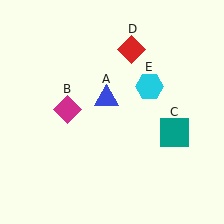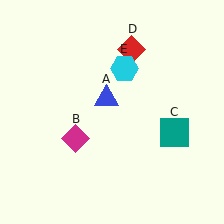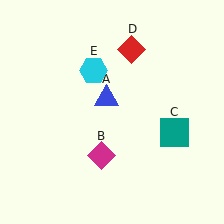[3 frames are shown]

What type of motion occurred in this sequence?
The magenta diamond (object B), cyan hexagon (object E) rotated counterclockwise around the center of the scene.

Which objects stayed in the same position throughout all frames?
Blue triangle (object A) and teal square (object C) and red diamond (object D) remained stationary.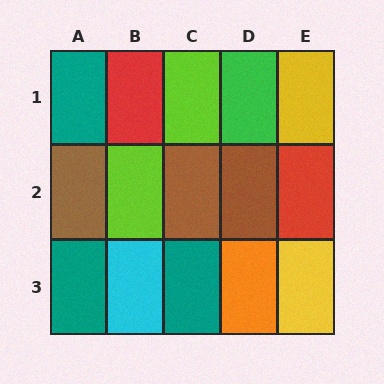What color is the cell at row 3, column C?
Teal.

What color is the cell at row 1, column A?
Teal.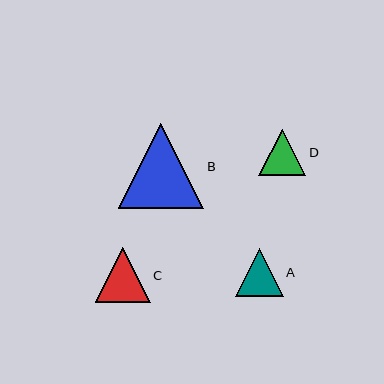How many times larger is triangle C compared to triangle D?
Triangle C is approximately 1.2 times the size of triangle D.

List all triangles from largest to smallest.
From largest to smallest: B, C, A, D.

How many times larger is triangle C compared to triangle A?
Triangle C is approximately 1.1 times the size of triangle A.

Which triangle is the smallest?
Triangle D is the smallest with a size of approximately 47 pixels.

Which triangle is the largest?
Triangle B is the largest with a size of approximately 85 pixels.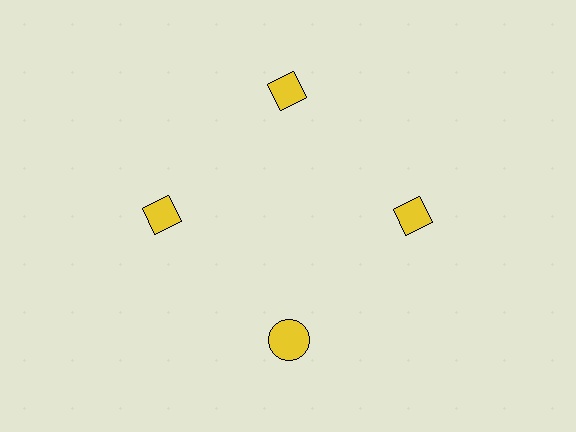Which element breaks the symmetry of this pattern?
The yellow circle at roughly the 6 o'clock position breaks the symmetry. All other shapes are yellow diamonds.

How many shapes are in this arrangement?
There are 4 shapes arranged in a ring pattern.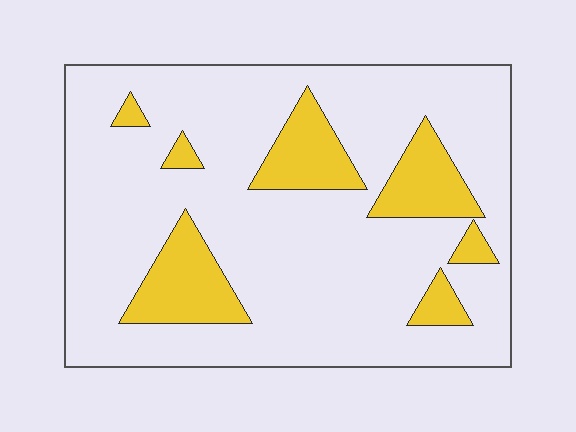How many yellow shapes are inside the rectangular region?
7.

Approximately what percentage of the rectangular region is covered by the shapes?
Approximately 20%.